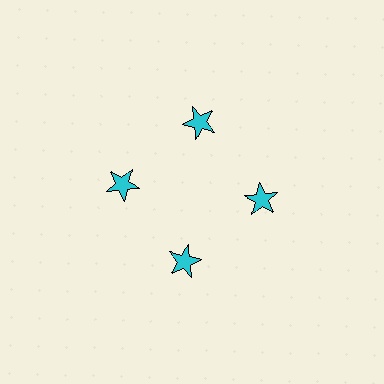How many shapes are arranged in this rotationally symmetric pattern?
There are 4 shapes, arranged in 4 groups of 1.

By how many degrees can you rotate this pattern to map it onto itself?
The pattern maps onto itself every 90 degrees of rotation.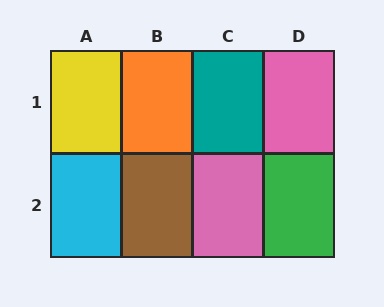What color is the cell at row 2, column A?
Cyan.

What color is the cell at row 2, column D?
Green.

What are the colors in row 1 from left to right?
Yellow, orange, teal, pink.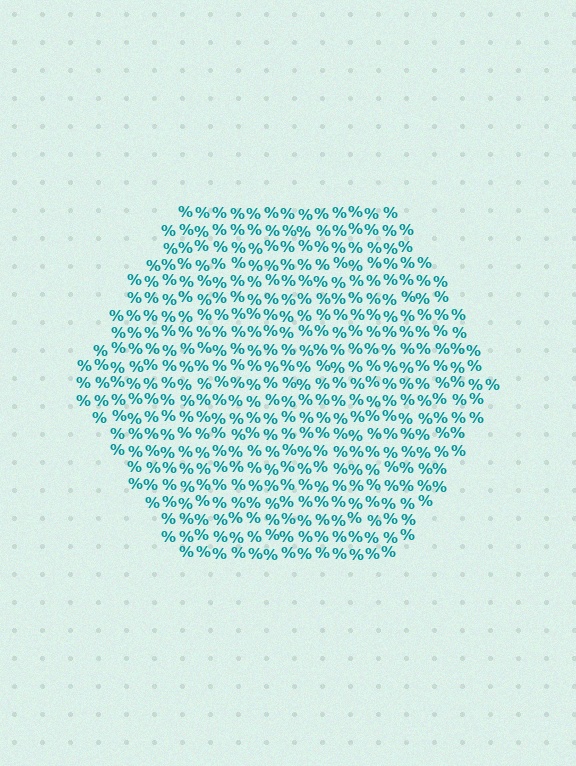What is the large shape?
The large shape is a hexagon.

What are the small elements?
The small elements are percent signs.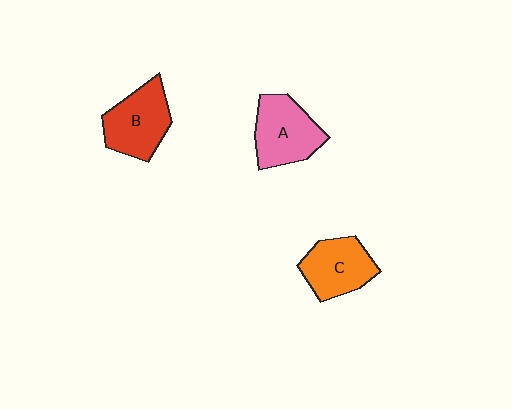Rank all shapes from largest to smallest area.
From largest to smallest: A (pink), B (red), C (orange).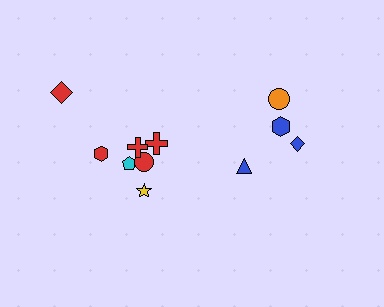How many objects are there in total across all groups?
There are 11 objects.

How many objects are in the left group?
There are 7 objects.